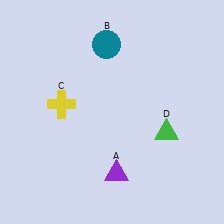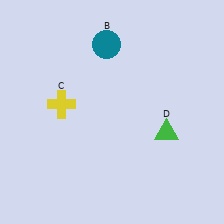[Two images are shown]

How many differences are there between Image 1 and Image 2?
There is 1 difference between the two images.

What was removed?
The purple triangle (A) was removed in Image 2.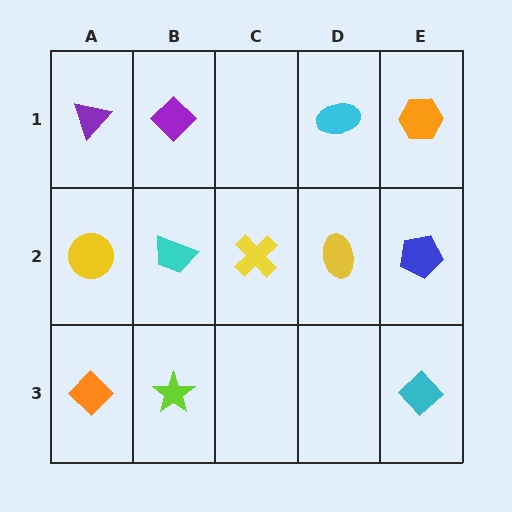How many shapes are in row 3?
3 shapes.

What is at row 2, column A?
A yellow circle.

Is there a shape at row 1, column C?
No, that cell is empty.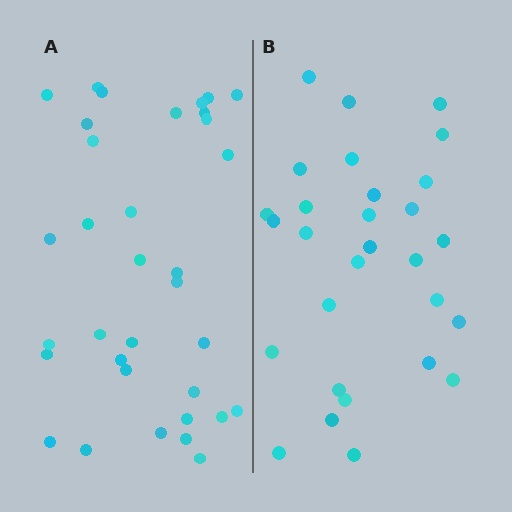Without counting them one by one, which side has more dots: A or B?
Region A (the left region) has more dots.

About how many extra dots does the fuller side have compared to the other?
Region A has about 5 more dots than region B.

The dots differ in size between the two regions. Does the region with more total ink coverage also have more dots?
No. Region B has more total ink coverage because its dots are larger, but region A actually contains more individual dots. Total area can be misleading — the number of items is what matters here.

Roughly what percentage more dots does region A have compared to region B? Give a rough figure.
About 15% more.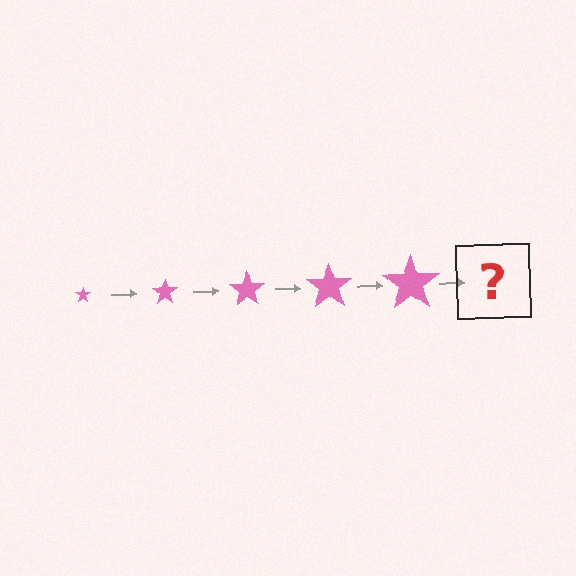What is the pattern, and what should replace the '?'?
The pattern is that the star gets progressively larger each step. The '?' should be a pink star, larger than the previous one.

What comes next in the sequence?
The next element should be a pink star, larger than the previous one.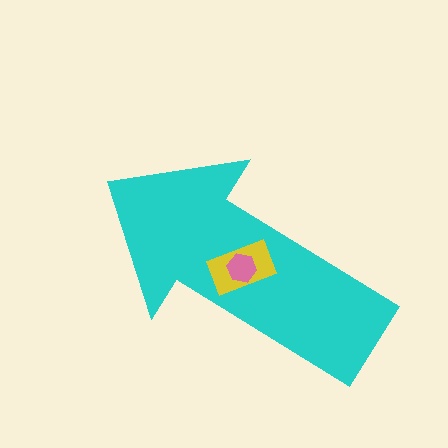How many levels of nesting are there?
3.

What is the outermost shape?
The cyan arrow.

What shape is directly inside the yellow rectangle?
The pink hexagon.